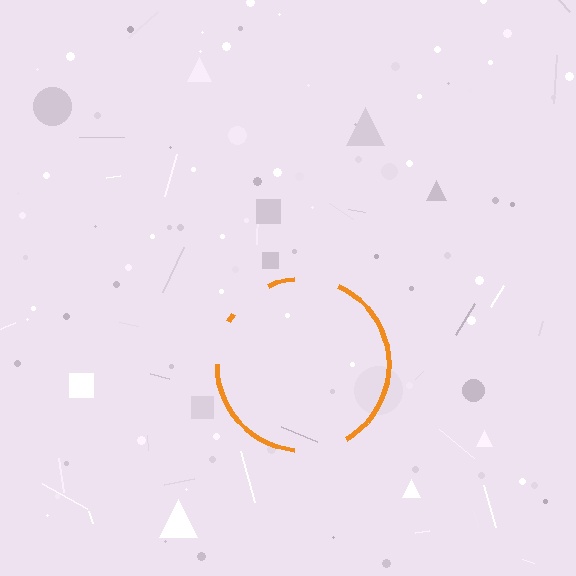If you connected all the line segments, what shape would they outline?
They would outline a circle.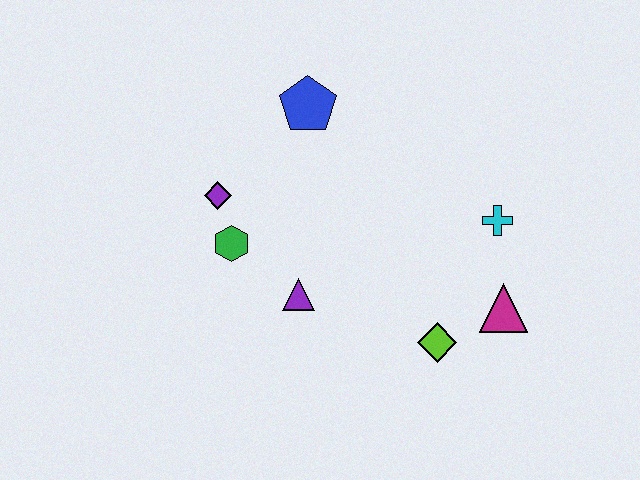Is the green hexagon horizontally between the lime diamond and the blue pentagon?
No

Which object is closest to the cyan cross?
The magenta triangle is closest to the cyan cross.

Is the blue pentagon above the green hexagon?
Yes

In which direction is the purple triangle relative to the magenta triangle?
The purple triangle is to the left of the magenta triangle.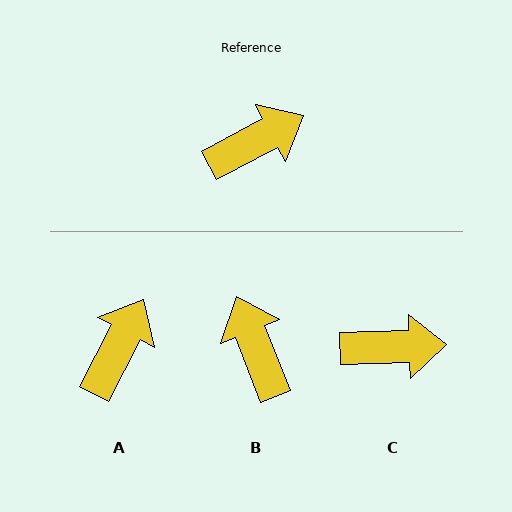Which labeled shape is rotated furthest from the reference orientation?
B, about 84 degrees away.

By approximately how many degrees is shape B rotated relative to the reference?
Approximately 84 degrees counter-clockwise.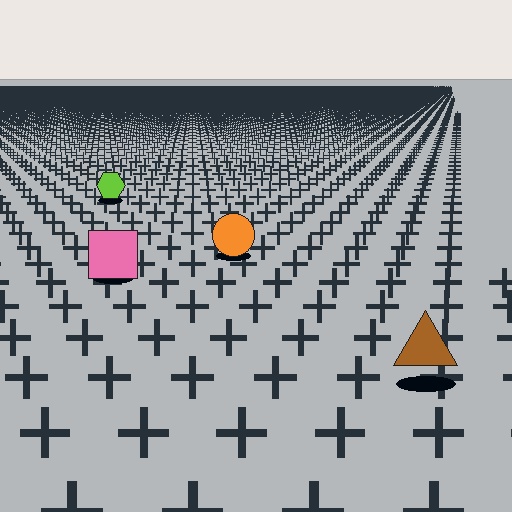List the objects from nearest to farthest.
From nearest to farthest: the brown triangle, the pink square, the orange circle, the lime hexagon.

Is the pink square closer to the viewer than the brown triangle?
No. The brown triangle is closer — you can tell from the texture gradient: the ground texture is coarser near it.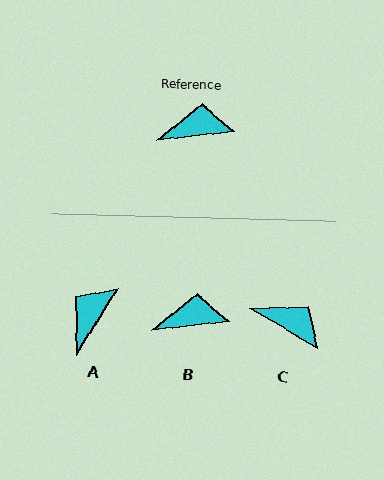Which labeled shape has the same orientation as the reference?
B.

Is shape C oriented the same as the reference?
No, it is off by about 37 degrees.